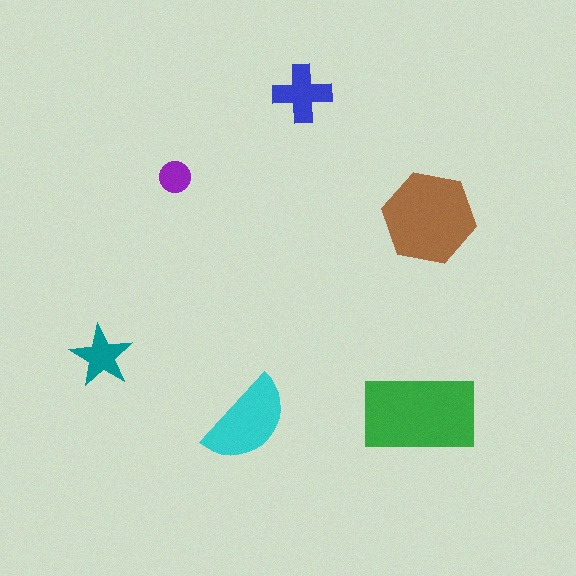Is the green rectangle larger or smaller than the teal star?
Larger.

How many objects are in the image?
There are 6 objects in the image.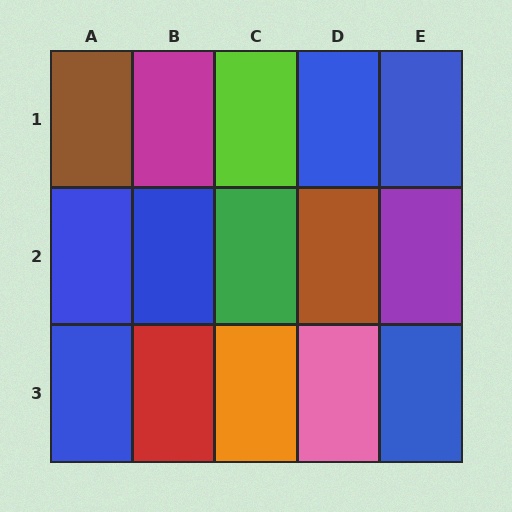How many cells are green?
1 cell is green.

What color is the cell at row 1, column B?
Magenta.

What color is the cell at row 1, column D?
Blue.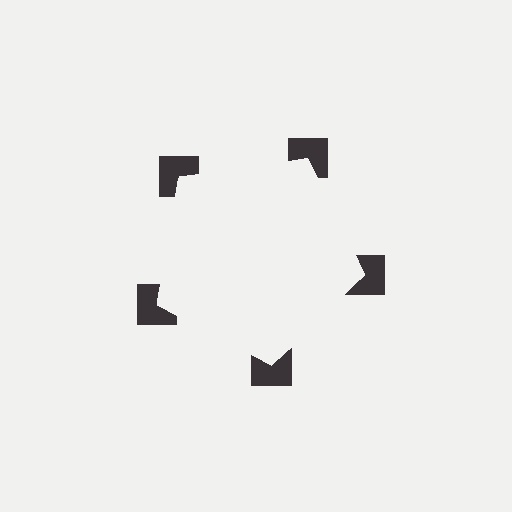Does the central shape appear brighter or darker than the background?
It typically appears slightly brighter than the background, even though no actual brightness change is drawn.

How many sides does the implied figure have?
5 sides.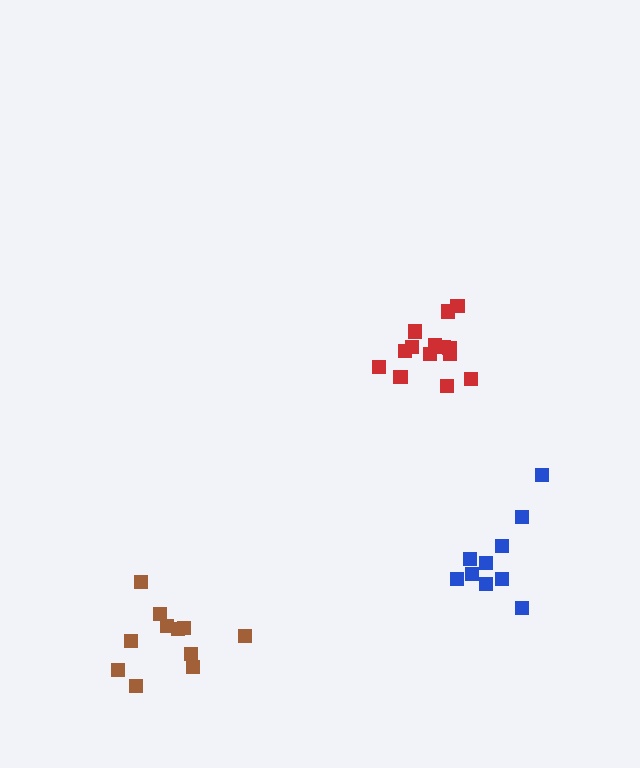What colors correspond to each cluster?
The clusters are colored: red, blue, brown.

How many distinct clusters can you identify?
There are 3 distinct clusters.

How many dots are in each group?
Group 1: 14 dots, Group 2: 10 dots, Group 3: 11 dots (35 total).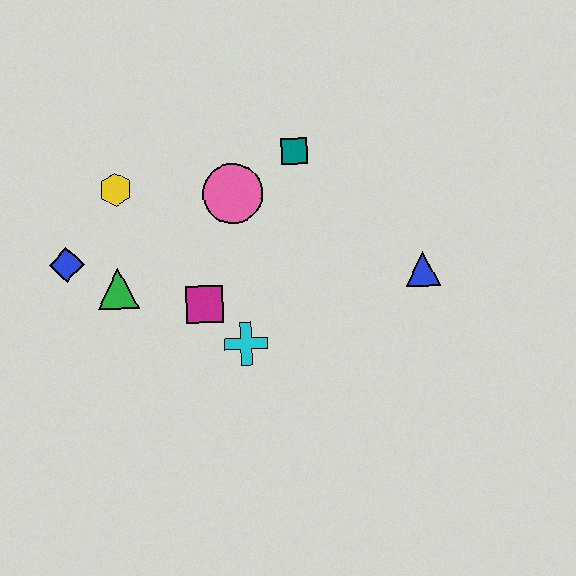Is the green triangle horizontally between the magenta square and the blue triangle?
No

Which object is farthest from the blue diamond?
The blue triangle is farthest from the blue diamond.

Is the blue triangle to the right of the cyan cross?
Yes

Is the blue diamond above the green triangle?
Yes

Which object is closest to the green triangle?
The blue diamond is closest to the green triangle.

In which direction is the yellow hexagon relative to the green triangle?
The yellow hexagon is above the green triangle.